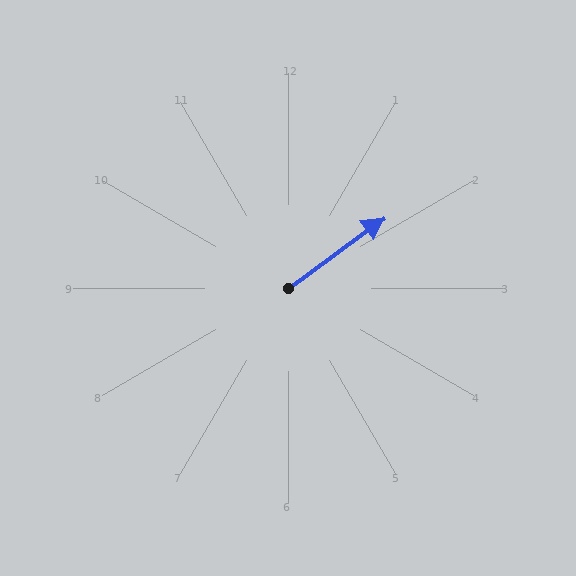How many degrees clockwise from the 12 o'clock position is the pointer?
Approximately 54 degrees.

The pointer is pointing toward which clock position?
Roughly 2 o'clock.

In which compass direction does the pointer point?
Northeast.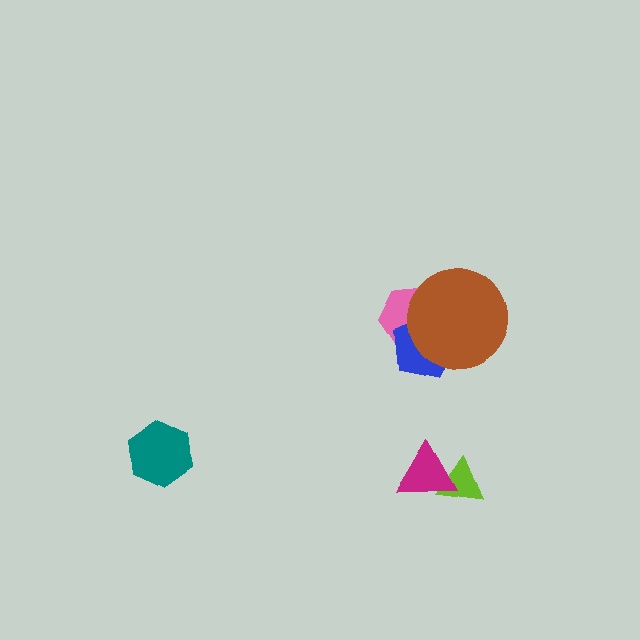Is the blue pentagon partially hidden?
Yes, it is partially covered by another shape.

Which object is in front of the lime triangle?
The magenta triangle is in front of the lime triangle.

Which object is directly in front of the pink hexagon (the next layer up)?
The blue pentagon is directly in front of the pink hexagon.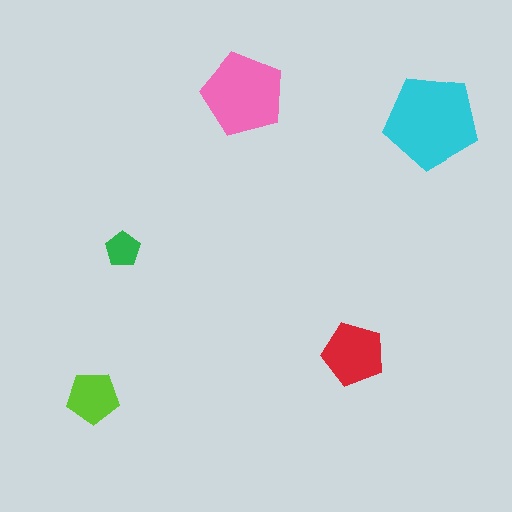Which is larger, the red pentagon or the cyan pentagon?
The cyan one.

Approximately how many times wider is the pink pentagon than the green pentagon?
About 2.5 times wider.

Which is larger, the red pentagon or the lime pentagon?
The red one.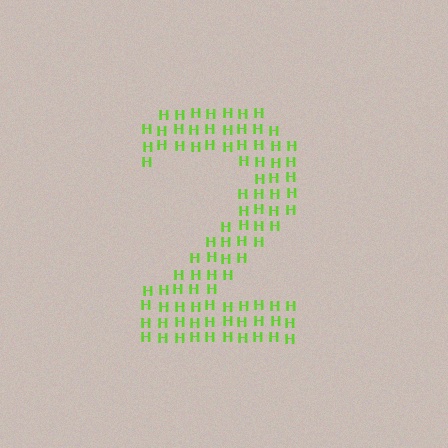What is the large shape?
The large shape is the digit 2.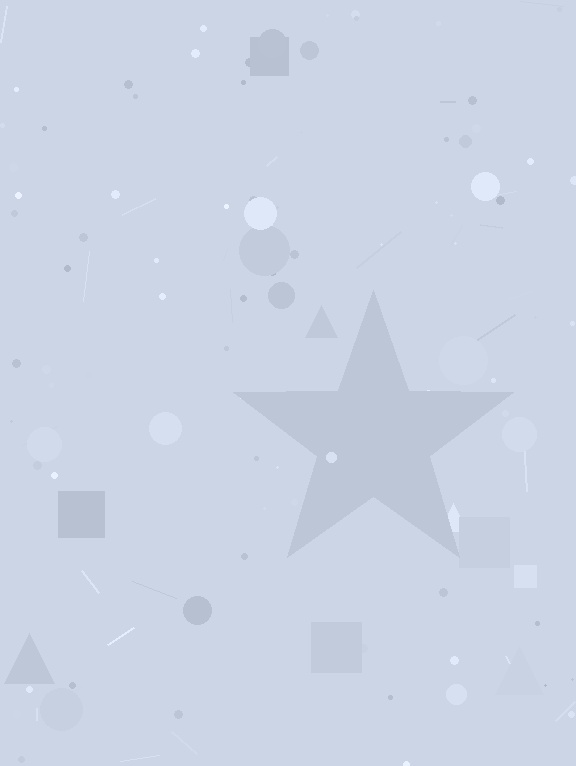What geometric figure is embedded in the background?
A star is embedded in the background.